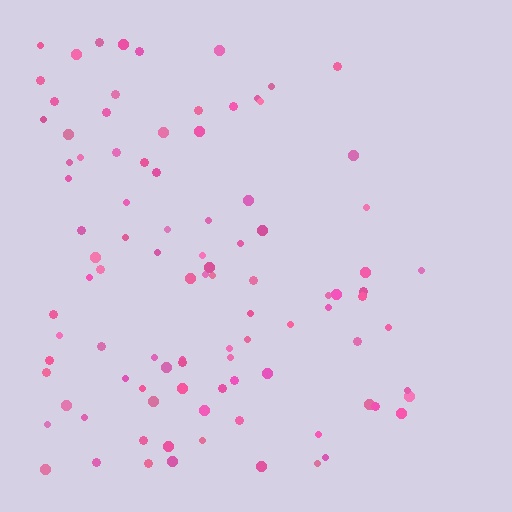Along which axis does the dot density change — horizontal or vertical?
Horizontal.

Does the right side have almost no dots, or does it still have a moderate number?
Still a moderate number, just noticeably fewer than the left.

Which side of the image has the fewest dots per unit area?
The right.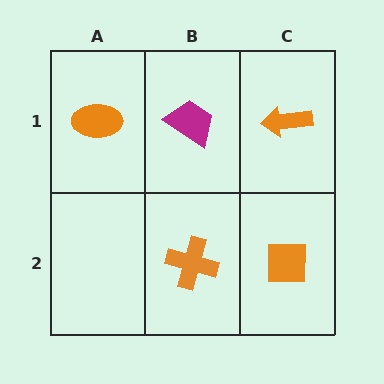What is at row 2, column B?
An orange cross.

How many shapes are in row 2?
2 shapes.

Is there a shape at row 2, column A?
No, that cell is empty.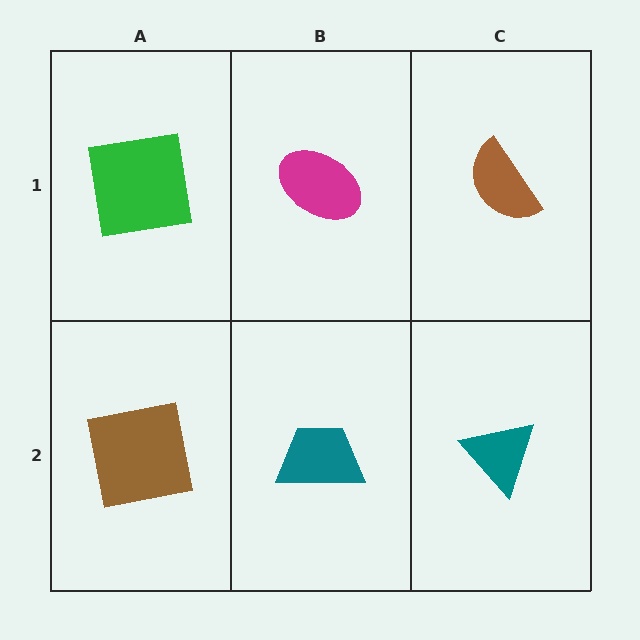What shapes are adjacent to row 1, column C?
A teal triangle (row 2, column C), a magenta ellipse (row 1, column B).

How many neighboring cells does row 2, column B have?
3.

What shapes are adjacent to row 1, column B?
A teal trapezoid (row 2, column B), a green square (row 1, column A), a brown semicircle (row 1, column C).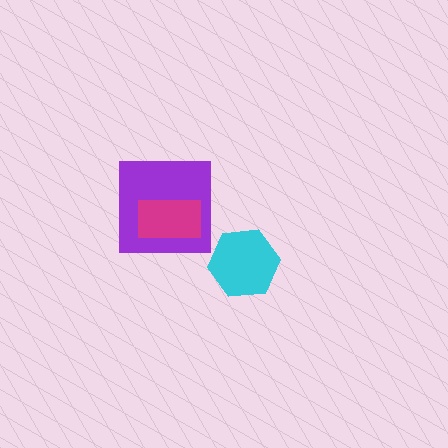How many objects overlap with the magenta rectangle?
1 object overlaps with the magenta rectangle.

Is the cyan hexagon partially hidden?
No, no other shape covers it.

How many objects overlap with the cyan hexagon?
0 objects overlap with the cyan hexagon.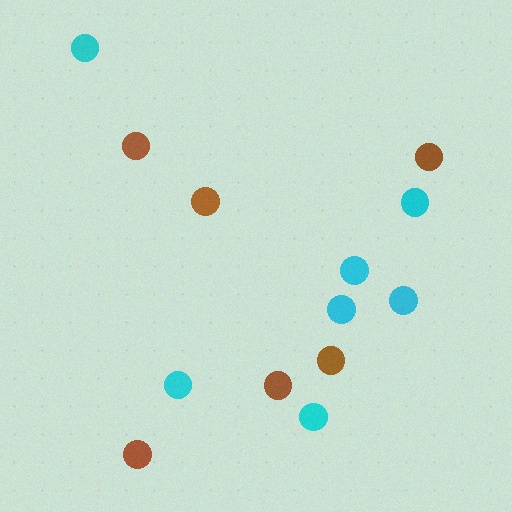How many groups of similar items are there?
There are 2 groups: one group of cyan circles (7) and one group of brown circles (6).